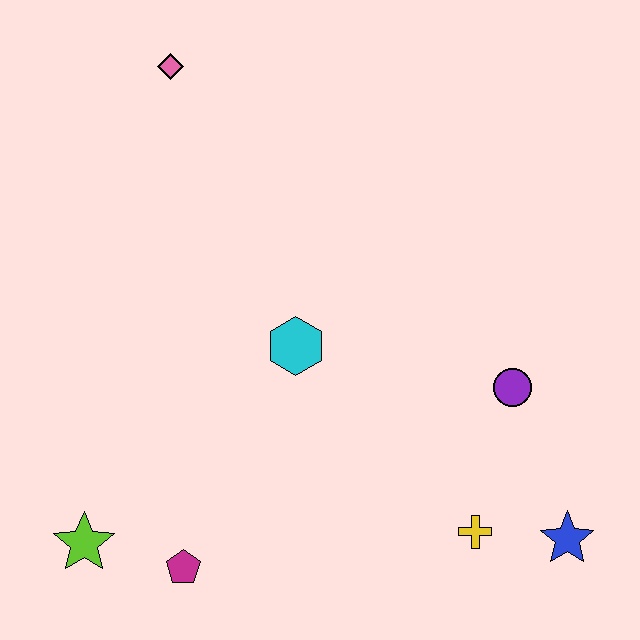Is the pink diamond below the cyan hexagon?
No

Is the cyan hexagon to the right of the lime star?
Yes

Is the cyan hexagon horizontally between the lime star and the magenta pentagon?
No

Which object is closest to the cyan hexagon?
The purple circle is closest to the cyan hexagon.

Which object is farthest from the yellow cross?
The pink diamond is farthest from the yellow cross.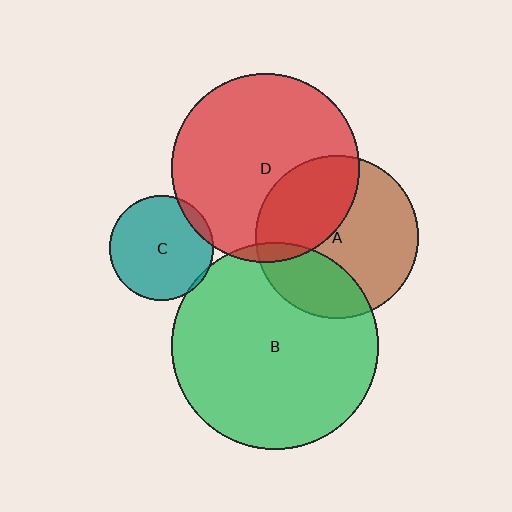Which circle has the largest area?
Circle B (green).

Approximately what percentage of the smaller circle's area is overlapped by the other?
Approximately 5%.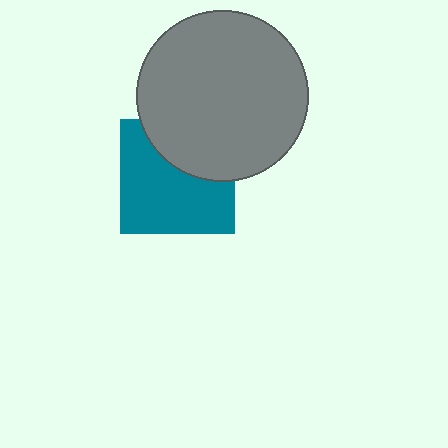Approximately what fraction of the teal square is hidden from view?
Roughly 35% of the teal square is hidden behind the gray circle.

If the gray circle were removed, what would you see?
You would see the complete teal square.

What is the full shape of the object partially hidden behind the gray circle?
The partially hidden object is a teal square.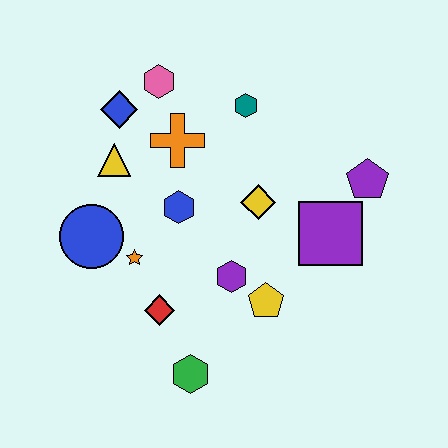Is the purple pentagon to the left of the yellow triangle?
No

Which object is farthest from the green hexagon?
The pink hexagon is farthest from the green hexagon.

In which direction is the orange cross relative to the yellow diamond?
The orange cross is to the left of the yellow diamond.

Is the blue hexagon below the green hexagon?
No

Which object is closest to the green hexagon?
The red diamond is closest to the green hexagon.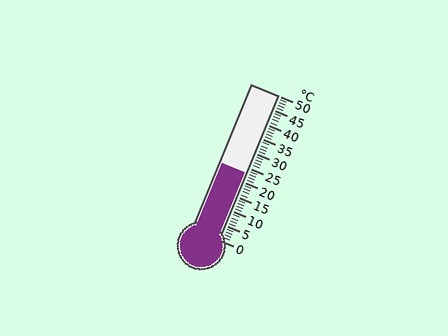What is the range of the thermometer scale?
The thermometer scale ranges from 0°C to 50°C.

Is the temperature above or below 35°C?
The temperature is below 35°C.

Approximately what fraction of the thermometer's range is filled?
The thermometer is filled to approximately 45% of its range.